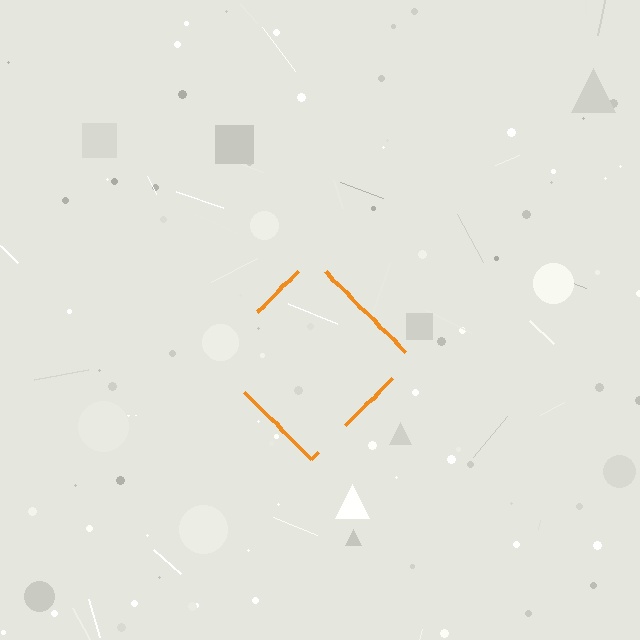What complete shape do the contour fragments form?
The contour fragments form a diamond.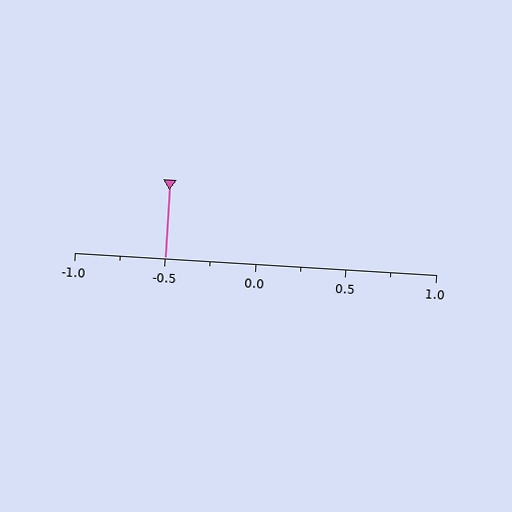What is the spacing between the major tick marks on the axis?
The major ticks are spaced 0.5 apart.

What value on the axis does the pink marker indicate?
The marker indicates approximately -0.5.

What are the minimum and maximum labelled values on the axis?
The axis runs from -1.0 to 1.0.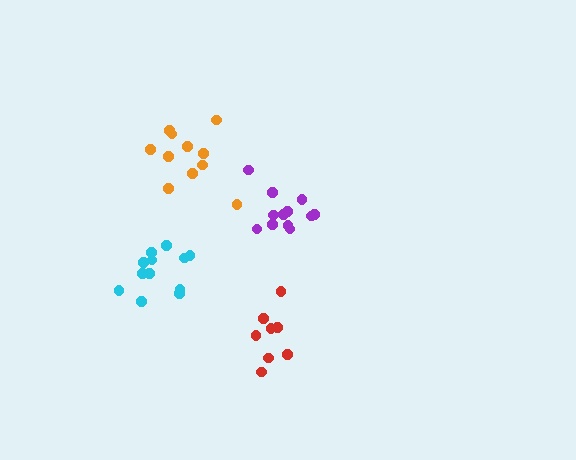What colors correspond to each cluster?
The clusters are colored: purple, orange, cyan, red.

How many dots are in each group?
Group 1: 12 dots, Group 2: 11 dots, Group 3: 12 dots, Group 4: 8 dots (43 total).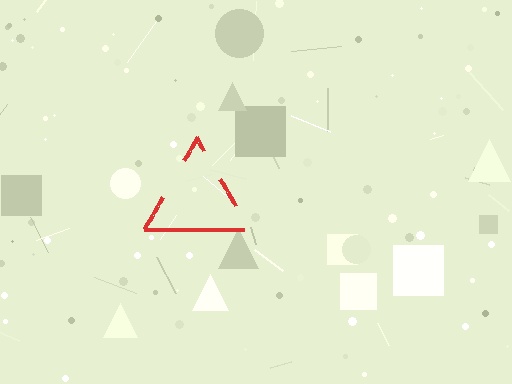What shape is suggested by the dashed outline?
The dashed outline suggests a triangle.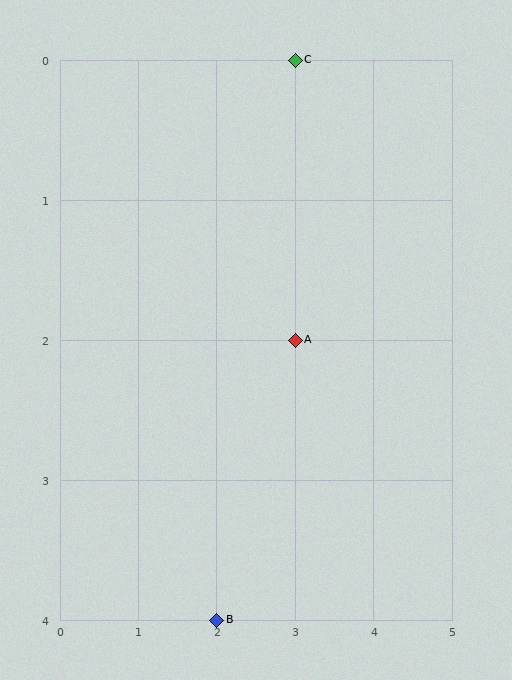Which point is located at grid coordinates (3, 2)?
Point A is at (3, 2).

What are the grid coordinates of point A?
Point A is at grid coordinates (3, 2).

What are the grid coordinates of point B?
Point B is at grid coordinates (2, 4).